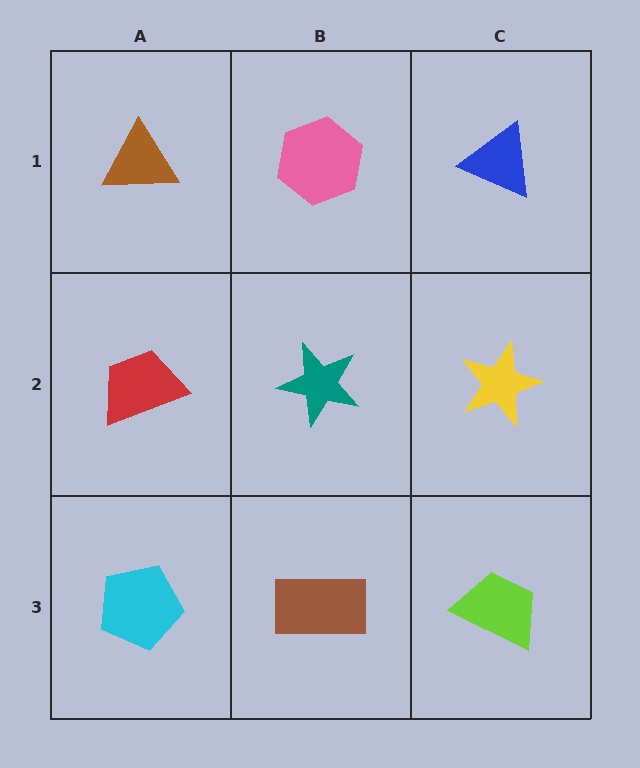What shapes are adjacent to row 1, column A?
A red trapezoid (row 2, column A), a pink hexagon (row 1, column B).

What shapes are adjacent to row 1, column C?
A yellow star (row 2, column C), a pink hexagon (row 1, column B).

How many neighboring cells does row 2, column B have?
4.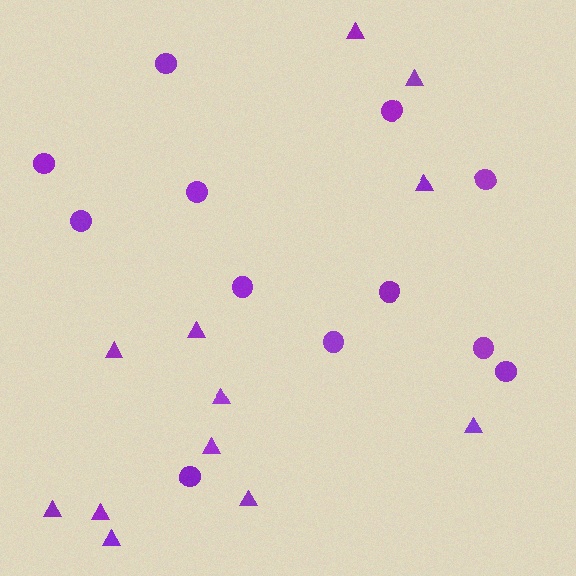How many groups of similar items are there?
There are 2 groups: one group of circles (12) and one group of triangles (12).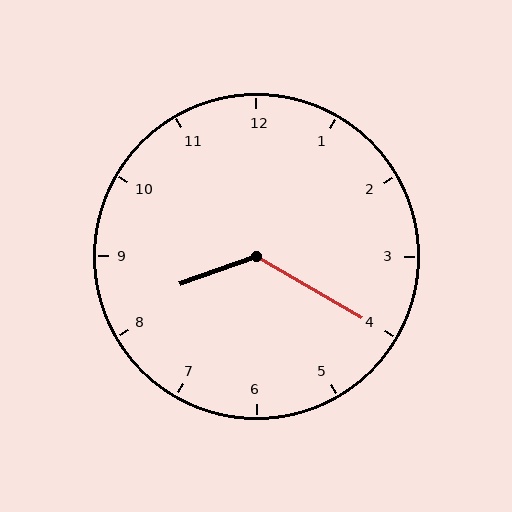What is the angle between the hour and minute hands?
Approximately 130 degrees.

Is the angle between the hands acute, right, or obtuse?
It is obtuse.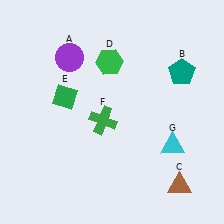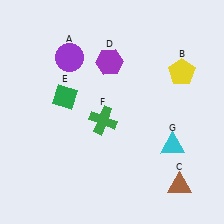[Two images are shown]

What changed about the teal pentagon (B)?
In Image 1, B is teal. In Image 2, it changed to yellow.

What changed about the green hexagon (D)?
In Image 1, D is green. In Image 2, it changed to purple.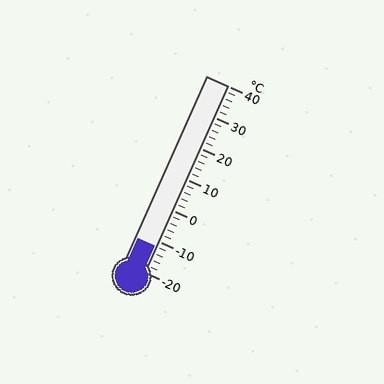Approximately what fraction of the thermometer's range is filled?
The thermometer is filled to approximately 15% of its range.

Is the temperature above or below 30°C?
The temperature is below 30°C.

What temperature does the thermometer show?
The thermometer shows approximately -12°C.